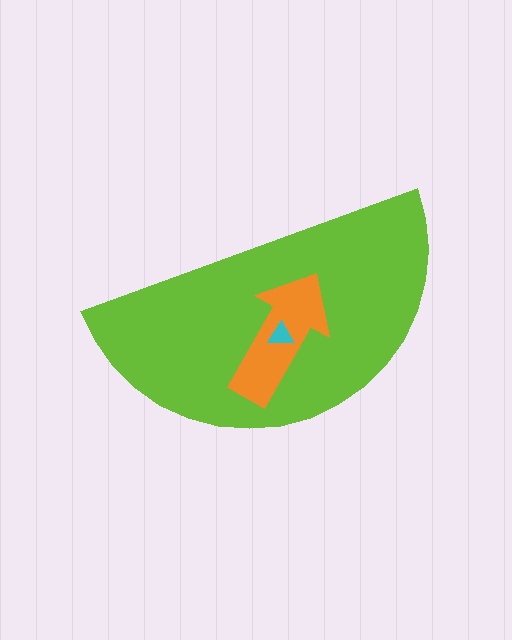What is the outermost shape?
The lime semicircle.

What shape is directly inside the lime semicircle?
The orange arrow.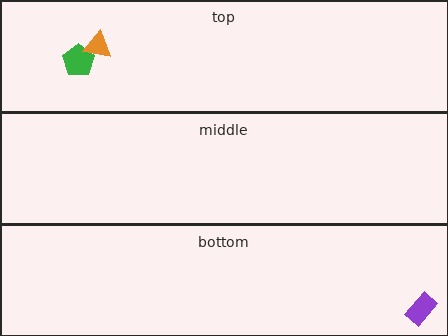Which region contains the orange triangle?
The top region.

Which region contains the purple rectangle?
The bottom region.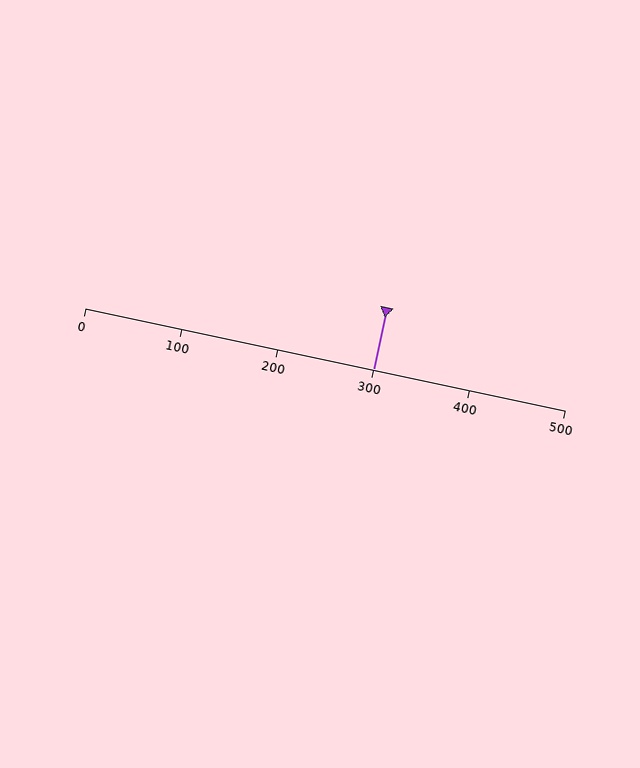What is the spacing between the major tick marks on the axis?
The major ticks are spaced 100 apart.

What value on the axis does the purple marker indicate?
The marker indicates approximately 300.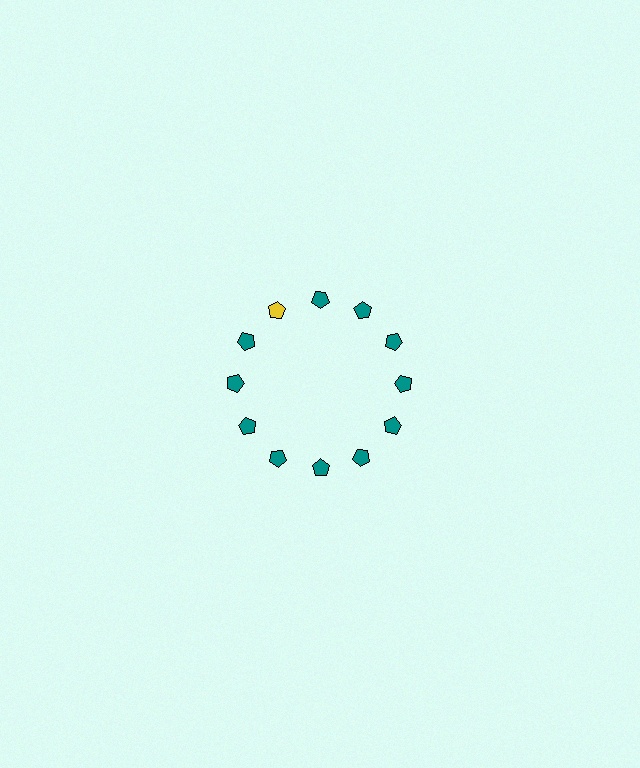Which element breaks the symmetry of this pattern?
The yellow pentagon at roughly the 11 o'clock position breaks the symmetry. All other shapes are teal pentagons.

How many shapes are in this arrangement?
There are 12 shapes arranged in a ring pattern.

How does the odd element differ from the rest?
It has a different color: yellow instead of teal.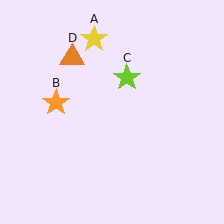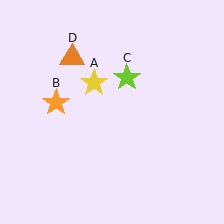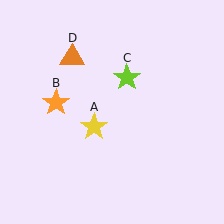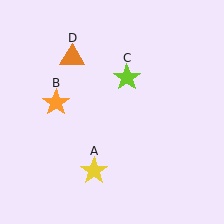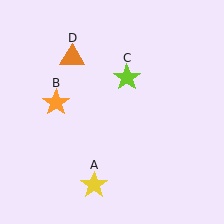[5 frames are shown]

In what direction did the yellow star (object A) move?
The yellow star (object A) moved down.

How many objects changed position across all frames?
1 object changed position: yellow star (object A).